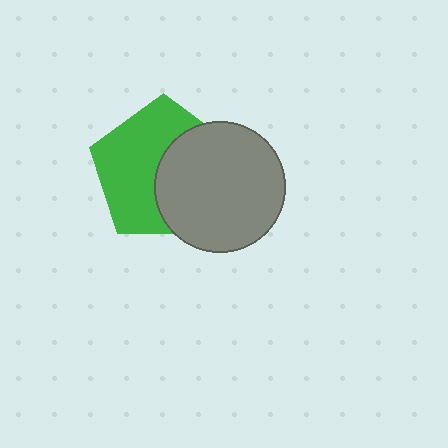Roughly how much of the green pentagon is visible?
About half of it is visible (roughly 55%).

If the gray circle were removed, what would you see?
You would see the complete green pentagon.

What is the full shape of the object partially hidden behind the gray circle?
The partially hidden object is a green pentagon.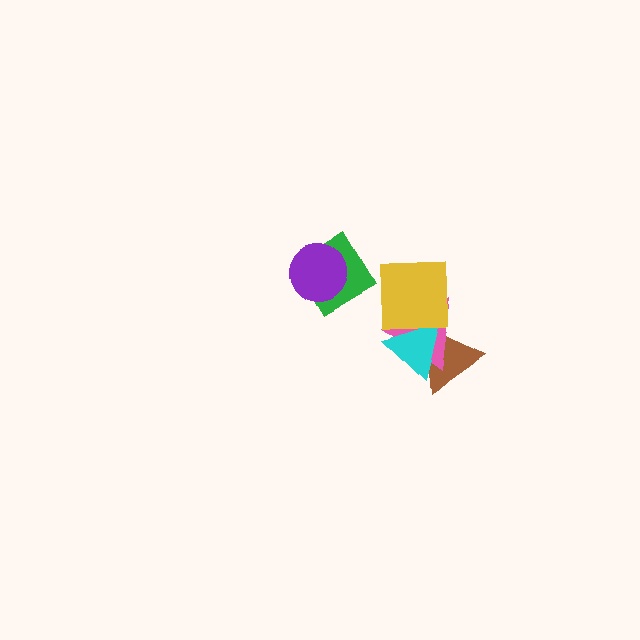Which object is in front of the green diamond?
The purple circle is in front of the green diamond.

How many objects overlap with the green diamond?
1 object overlaps with the green diamond.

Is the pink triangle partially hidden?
Yes, it is partially covered by another shape.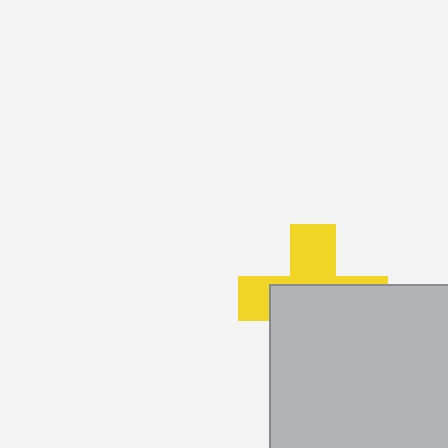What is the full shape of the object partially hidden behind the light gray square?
The partially hidden object is a yellow cross.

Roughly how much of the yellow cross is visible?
A small part of it is visible (roughly 41%).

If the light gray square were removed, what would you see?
You would see the complete yellow cross.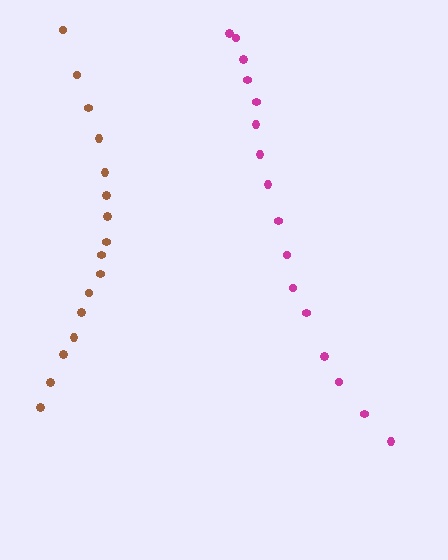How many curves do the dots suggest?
There are 2 distinct paths.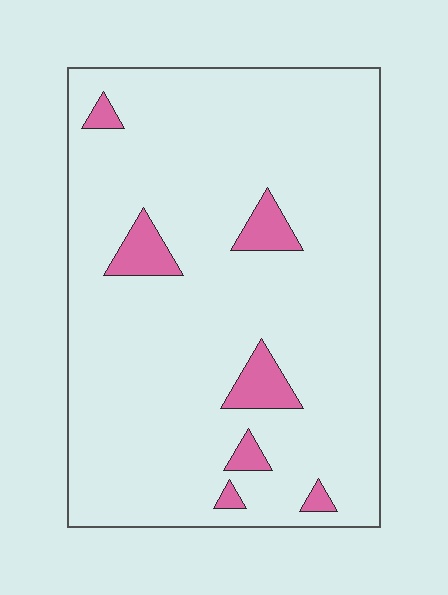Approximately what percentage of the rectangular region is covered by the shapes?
Approximately 10%.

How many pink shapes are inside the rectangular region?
7.